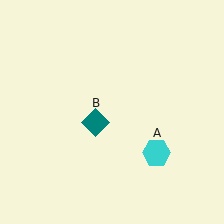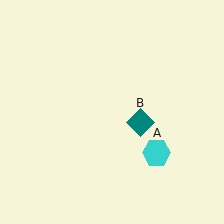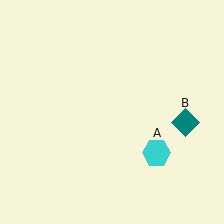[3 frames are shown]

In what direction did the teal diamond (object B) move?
The teal diamond (object B) moved right.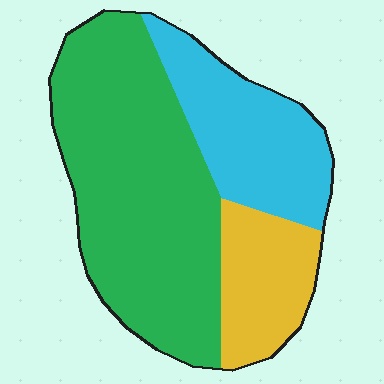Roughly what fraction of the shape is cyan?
Cyan covers 26% of the shape.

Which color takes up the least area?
Yellow, at roughly 20%.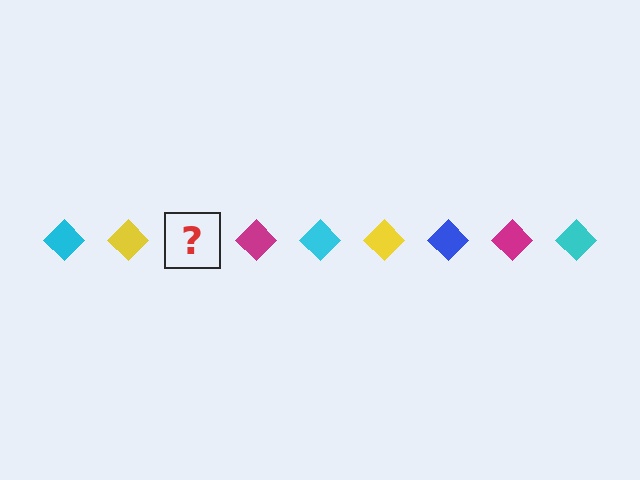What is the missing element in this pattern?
The missing element is a blue diamond.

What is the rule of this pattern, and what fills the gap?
The rule is that the pattern cycles through cyan, yellow, blue, magenta diamonds. The gap should be filled with a blue diamond.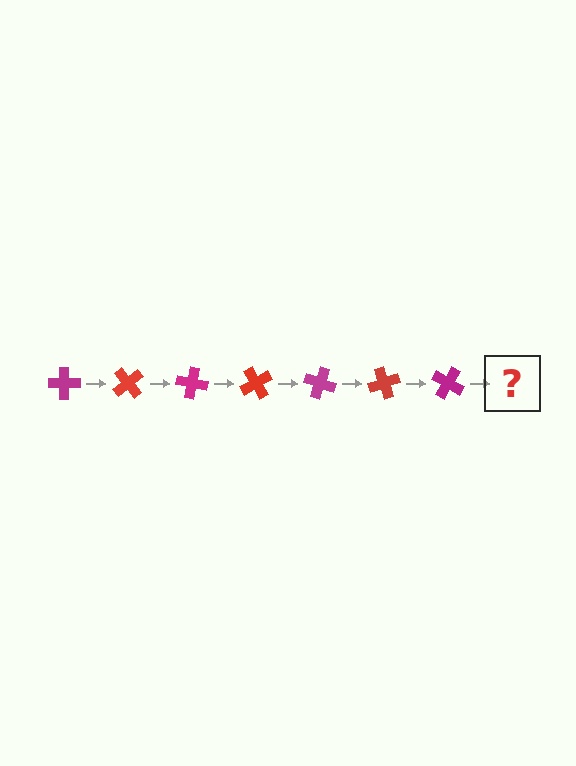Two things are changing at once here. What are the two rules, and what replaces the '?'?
The two rules are that it rotates 50 degrees each step and the color cycles through magenta and red. The '?' should be a red cross, rotated 350 degrees from the start.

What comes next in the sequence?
The next element should be a red cross, rotated 350 degrees from the start.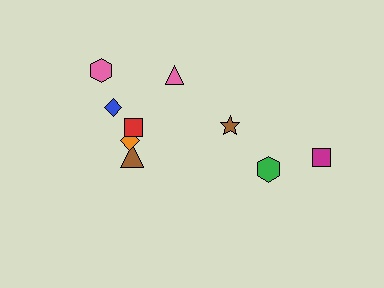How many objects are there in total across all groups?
There are 9 objects.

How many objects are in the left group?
There are 6 objects.